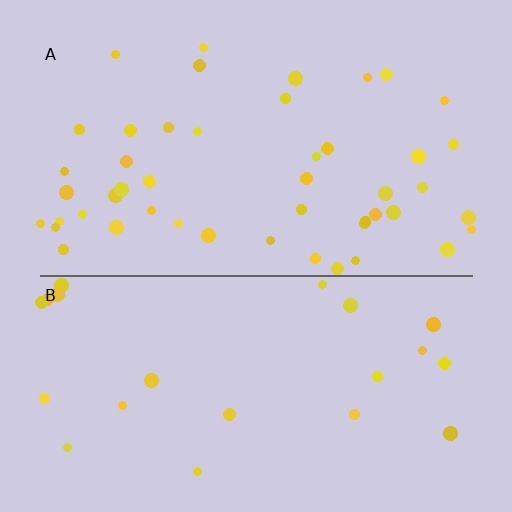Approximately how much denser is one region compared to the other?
Approximately 2.1× — region A over region B.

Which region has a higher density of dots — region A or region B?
A (the top).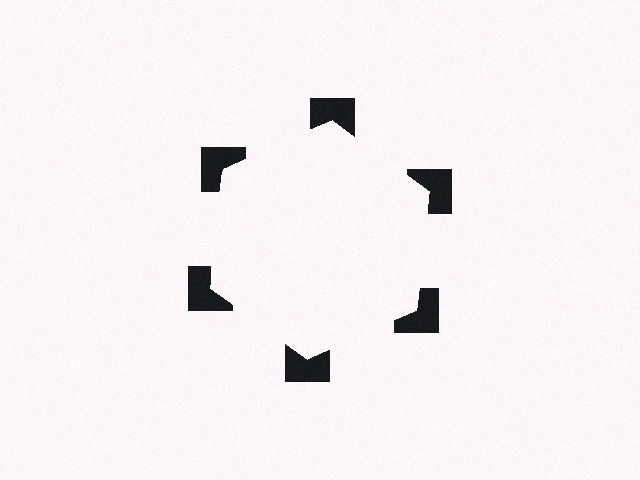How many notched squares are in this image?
There are 6 — one at each vertex of the illusory hexagon.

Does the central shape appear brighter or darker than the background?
It typically appears slightly brighter than the background, even though no actual brightness change is drawn.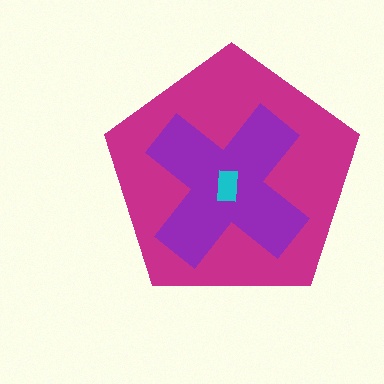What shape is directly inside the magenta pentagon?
The purple cross.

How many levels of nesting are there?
3.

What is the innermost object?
The cyan rectangle.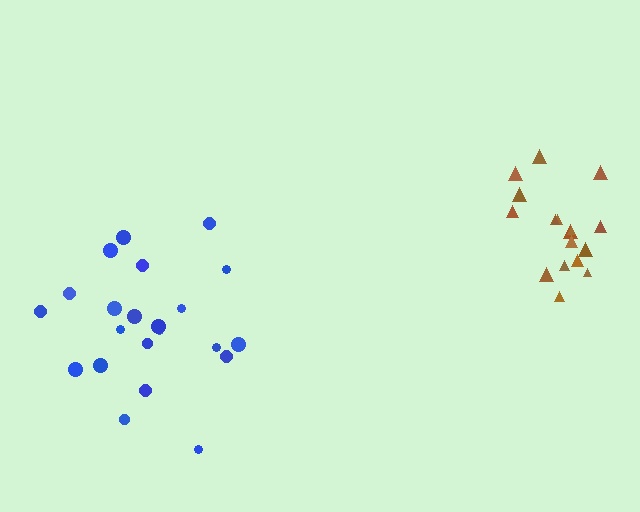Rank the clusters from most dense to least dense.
brown, blue.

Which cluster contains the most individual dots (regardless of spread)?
Blue (22).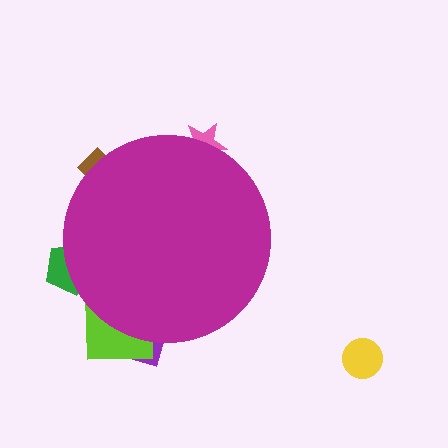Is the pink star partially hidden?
Yes, the pink star is partially hidden behind the magenta circle.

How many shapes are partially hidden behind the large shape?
5 shapes are partially hidden.